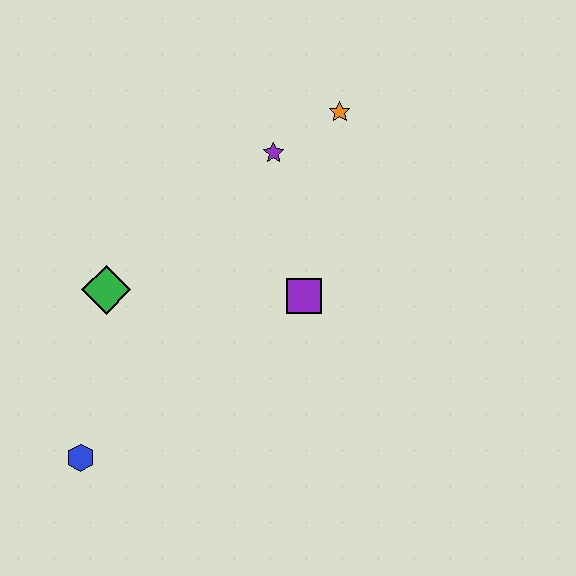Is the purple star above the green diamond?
Yes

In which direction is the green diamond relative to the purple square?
The green diamond is to the left of the purple square.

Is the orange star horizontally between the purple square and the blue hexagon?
No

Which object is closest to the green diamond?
The blue hexagon is closest to the green diamond.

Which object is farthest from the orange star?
The blue hexagon is farthest from the orange star.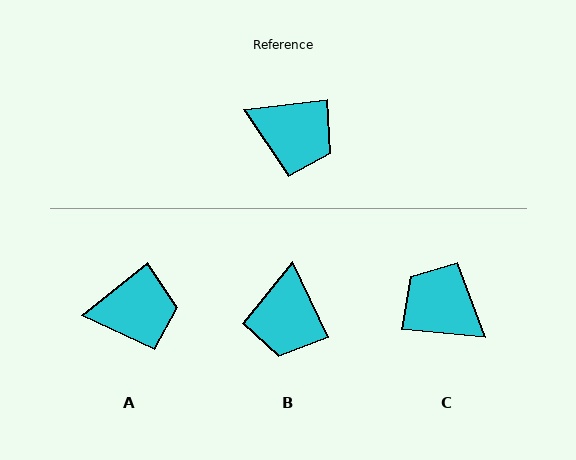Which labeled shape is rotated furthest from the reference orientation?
C, about 167 degrees away.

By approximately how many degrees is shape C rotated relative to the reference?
Approximately 167 degrees counter-clockwise.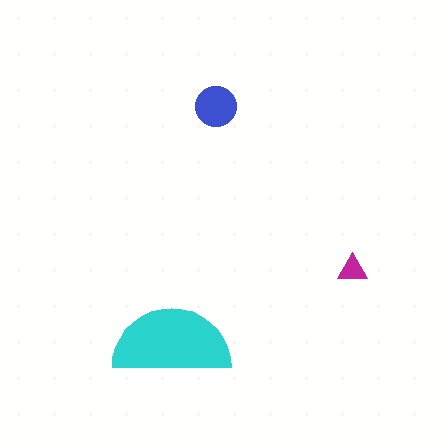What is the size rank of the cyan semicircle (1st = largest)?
1st.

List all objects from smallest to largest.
The magenta triangle, the blue circle, the cyan semicircle.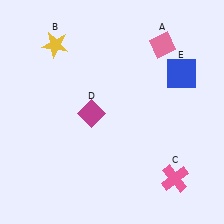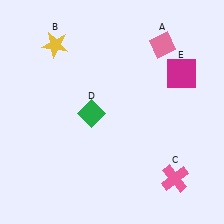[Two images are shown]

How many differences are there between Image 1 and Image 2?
There are 2 differences between the two images.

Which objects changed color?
D changed from magenta to green. E changed from blue to magenta.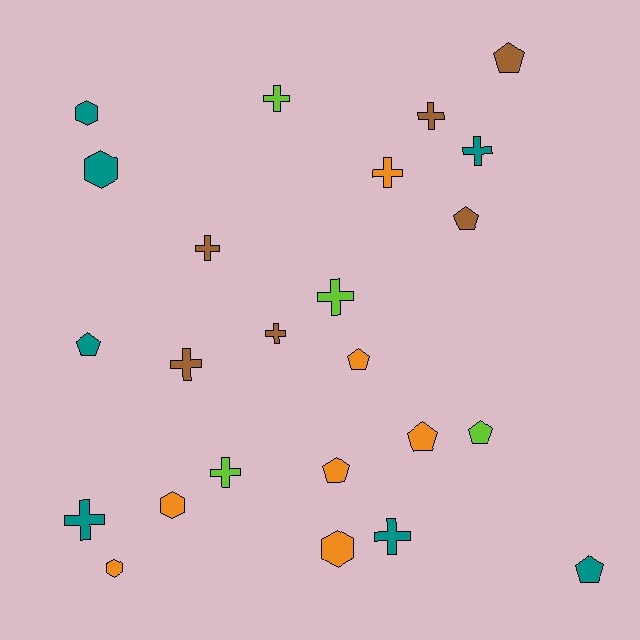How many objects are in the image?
There are 24 objects.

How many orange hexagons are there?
There are 3 orange hexagons.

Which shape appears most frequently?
Cross, with 11 objects.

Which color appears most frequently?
Orange, with 7 objects.